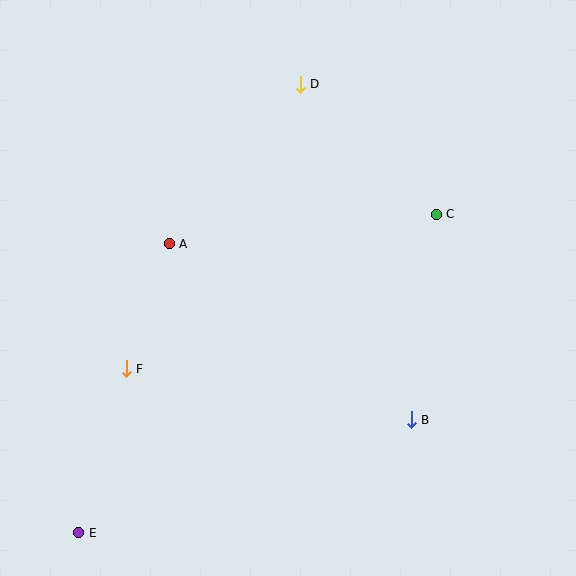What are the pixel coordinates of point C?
Point C is at (436, 214).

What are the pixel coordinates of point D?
Point D is at (300, 84).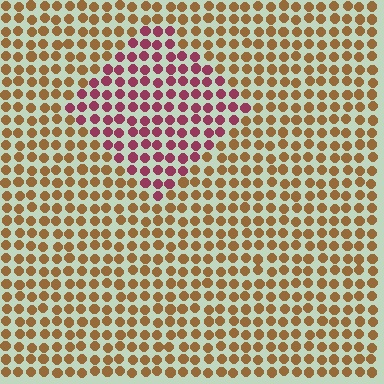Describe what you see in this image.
The image is filled with small brown elements in a uniform arrangement. A diamond-shaped region is visible where the elements are tinted to a slightly different hue, forming a subtle color boundary.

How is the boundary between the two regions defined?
The boundary is defined purely by a slight shift in hue (about 55 degrees). Spacing, size, and orientation are identical on both sides.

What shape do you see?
I see a diamond.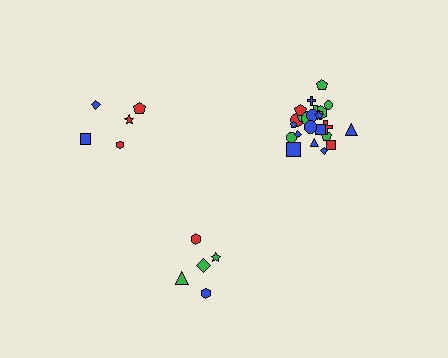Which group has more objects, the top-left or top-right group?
The top-right group.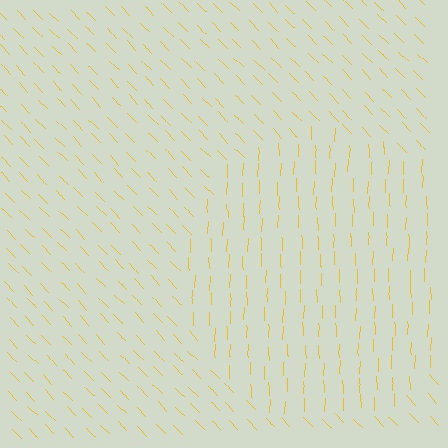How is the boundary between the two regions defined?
The boundary is defined purely by a change in line orientation (approximately 45 degrees difference). All lines are the same color and thickness.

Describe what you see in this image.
The image is filled with small yellow line segments. A circle region in the image has lines oriented differently from the surrounding lines, creating a visible texture boundary.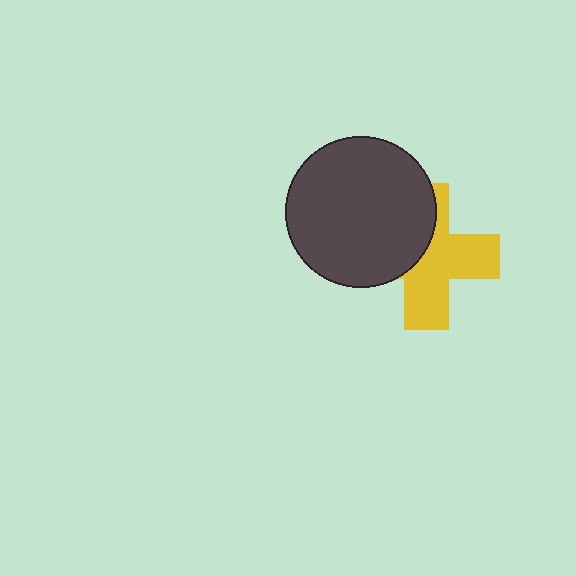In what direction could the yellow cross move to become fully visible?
The yellow cross could move right. That would shift it out from behind the dark gray circle entirely.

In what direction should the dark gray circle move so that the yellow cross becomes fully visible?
The dark gray circle should move left. That is the shortest direction to clear the overlap and leave the yellow cross fully visible.